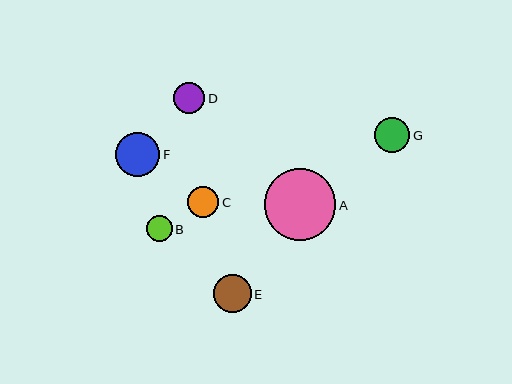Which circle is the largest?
Circle A is the largest with a size of approximately 72 pixels.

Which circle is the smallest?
Circle B is the smallest with a size of approximately 26 pixels.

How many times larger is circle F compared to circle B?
Circle F is approximately 1.7 times the size of circle B.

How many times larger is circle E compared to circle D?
Circle E is approximately 1.2 times the size of circle D.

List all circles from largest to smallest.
From largest to smallest: A, F, E, G, C, D, B.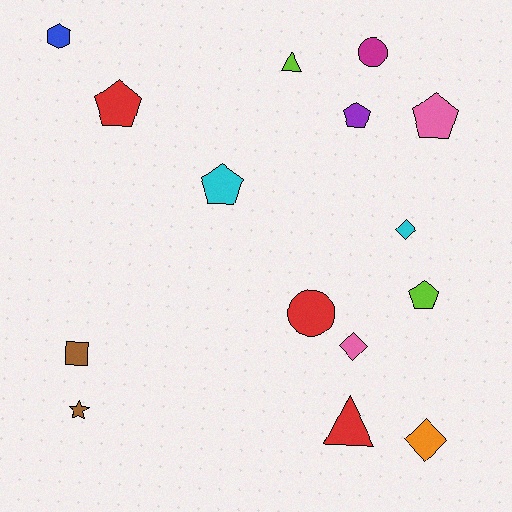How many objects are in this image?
There are 15 objects.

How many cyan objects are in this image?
There are 2 cyan objects.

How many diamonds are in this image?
There are 3 diamonds.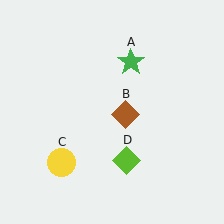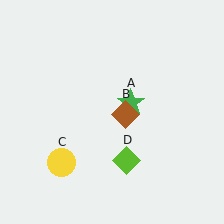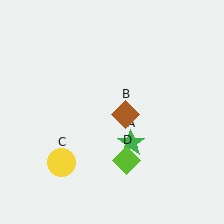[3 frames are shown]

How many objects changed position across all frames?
1 object changed position: green star (object A).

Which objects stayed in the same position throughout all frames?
Brown diamond (object B) and yellow circle (object C) and lime diamond (object D) remained stationary.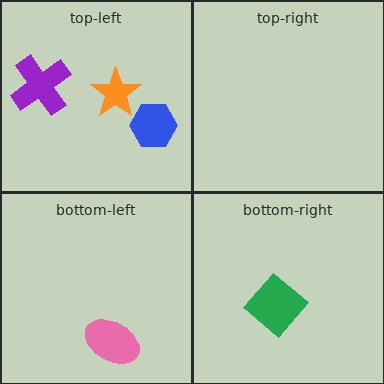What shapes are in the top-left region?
The purple cross, the blue hexagon, the orange star.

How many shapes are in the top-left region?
3.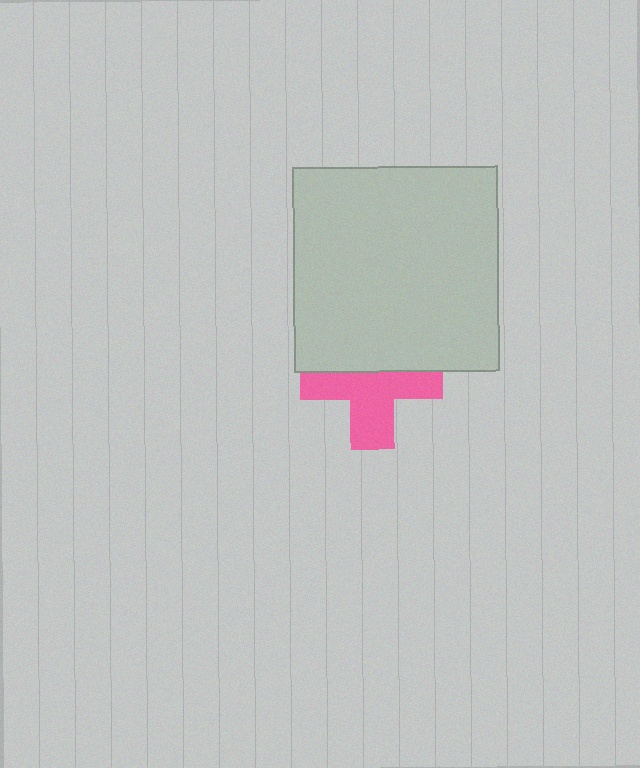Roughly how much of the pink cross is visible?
About half of it is visible (roughly 57%).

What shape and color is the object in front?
The object in front is a light gray square.